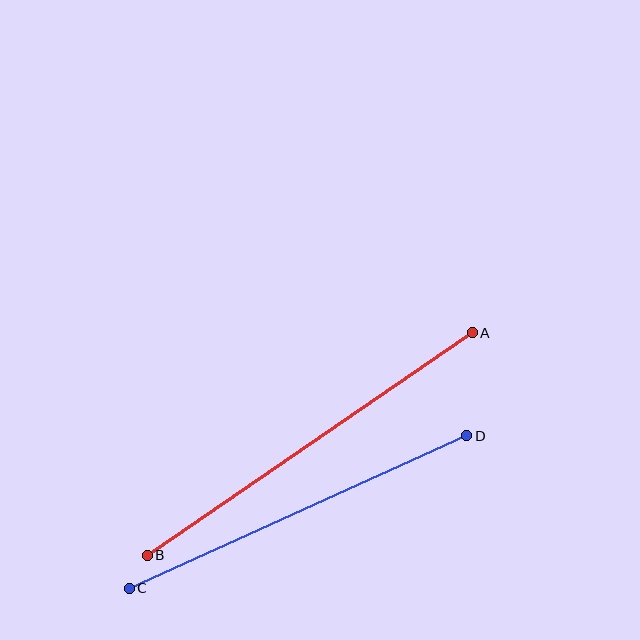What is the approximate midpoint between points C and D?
The midpoint is at approximately (298, 512) pixels.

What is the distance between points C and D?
The distance is approximately 371 pixels.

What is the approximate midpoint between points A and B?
The midpoint is at approximately (310, 444) pixels.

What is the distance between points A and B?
The distance is approximately 394 pixels.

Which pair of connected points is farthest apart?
Points A and B are farthest apart.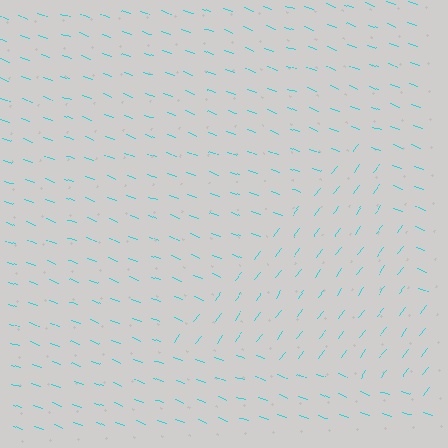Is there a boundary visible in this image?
Yes, there is a texture boundary formed by a change in line orientation.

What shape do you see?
I see a triangle.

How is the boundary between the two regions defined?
The boundary is defined purely by a change in line orientation (approximately 73 degrees difference). All lines are the same color and thickness.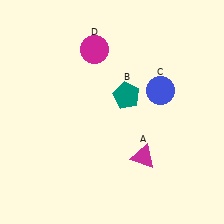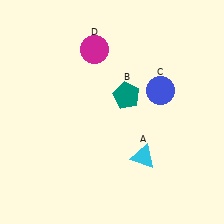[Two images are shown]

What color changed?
The triangle (A) changed from magenta in Image 1 to cyan in Image 2.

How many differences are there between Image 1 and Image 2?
There is 1 difference between the two images.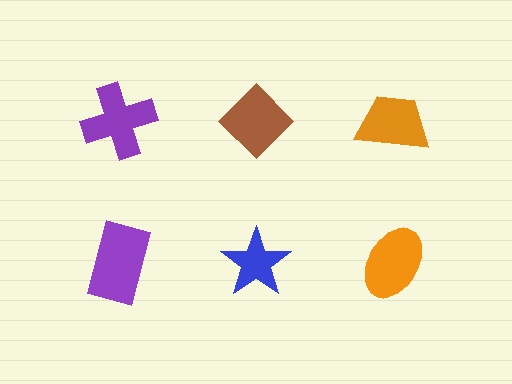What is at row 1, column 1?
A purple cross.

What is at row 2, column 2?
A blue star.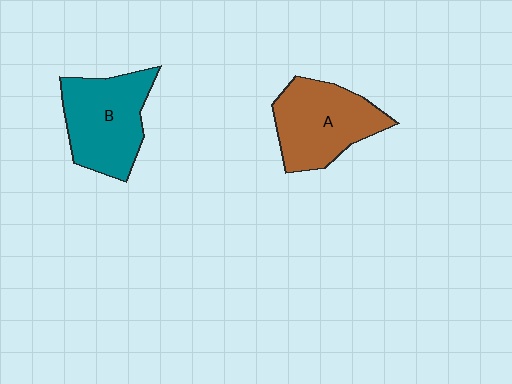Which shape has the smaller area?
Shape A (brown).